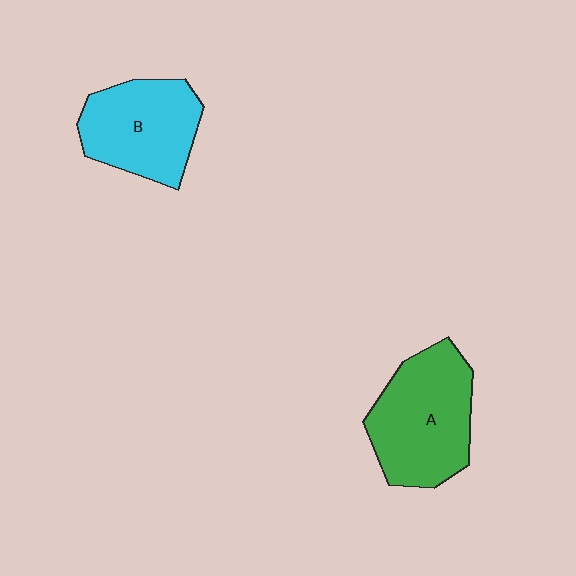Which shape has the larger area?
Shape A (green).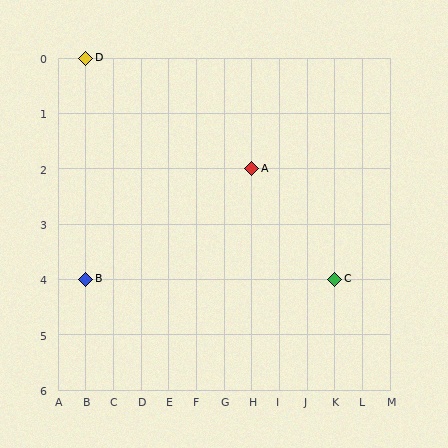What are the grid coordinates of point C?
Point C is at grid coordinates (K, 4).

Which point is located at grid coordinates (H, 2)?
Point A is at (H, 2).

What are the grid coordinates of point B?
Point B is at grid coordinates (B, 4).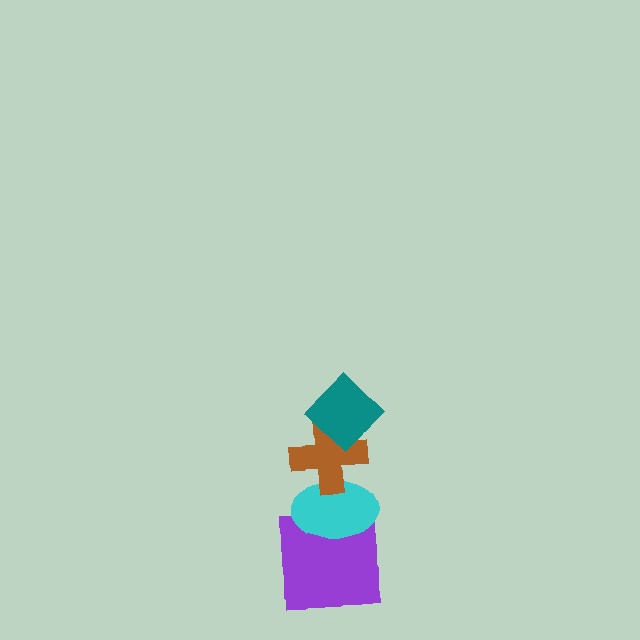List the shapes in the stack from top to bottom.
From top to bottom: the teal diamond, the brown cross, the cyan ellipse, the purple square.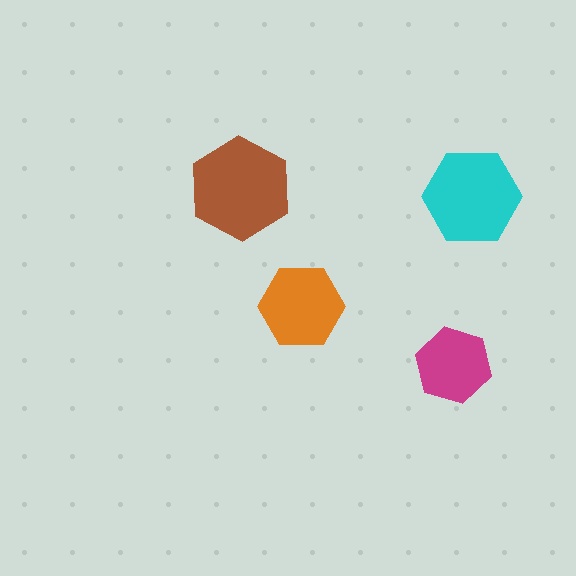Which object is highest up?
The brown hexagon is topmost.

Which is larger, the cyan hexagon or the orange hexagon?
The cyan one.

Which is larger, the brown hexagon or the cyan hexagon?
The brown one.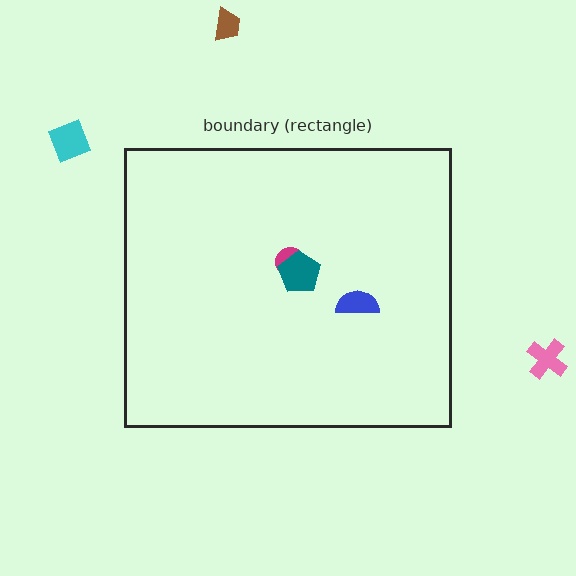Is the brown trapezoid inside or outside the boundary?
Outside.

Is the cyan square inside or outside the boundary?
Outside.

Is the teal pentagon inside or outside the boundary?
Inside.